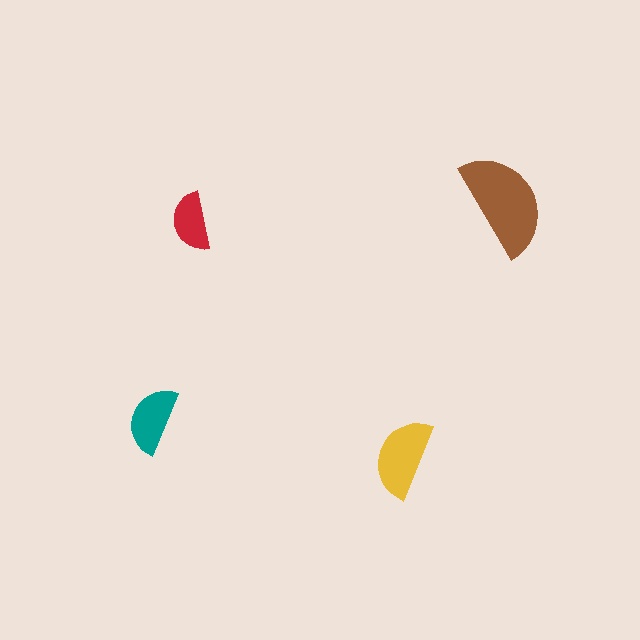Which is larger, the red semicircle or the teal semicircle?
The teal one.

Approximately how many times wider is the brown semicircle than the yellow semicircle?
About 1.5 times wider.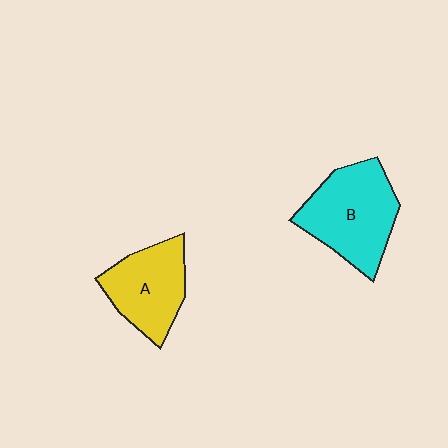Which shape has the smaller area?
Shape A (yellow).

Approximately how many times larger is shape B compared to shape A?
Approximately 1.3 times.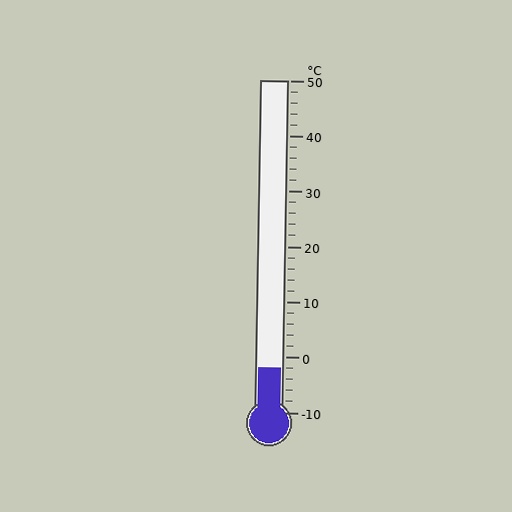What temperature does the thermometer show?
The thermometer shows approximately -2°C.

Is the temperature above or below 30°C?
The temperature is below 30°C.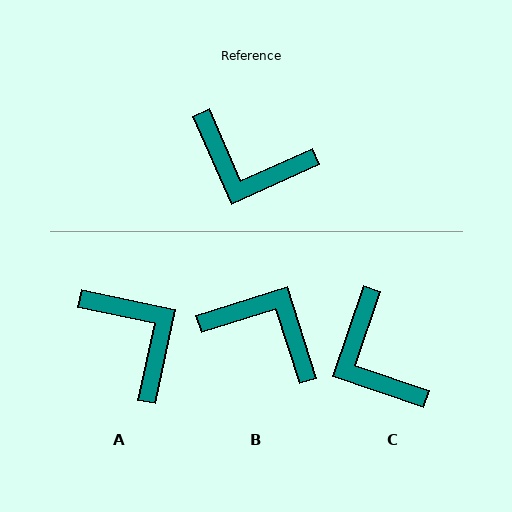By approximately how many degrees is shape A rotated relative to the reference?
Approximately 144 degrees counter-clockwise.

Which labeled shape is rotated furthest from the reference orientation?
B, about 173 degrees away.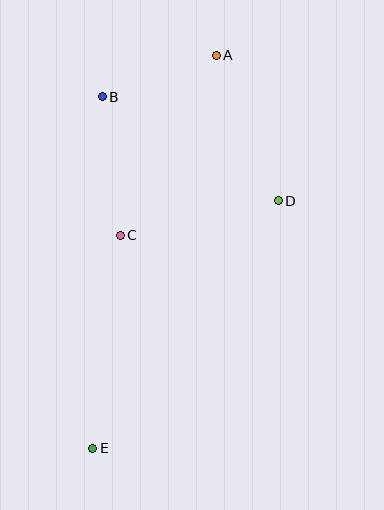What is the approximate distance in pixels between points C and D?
The distance between C and D is approximately 162 pixels.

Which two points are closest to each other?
Points A and B are closest to each other.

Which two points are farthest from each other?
Points A and E are farthest from each other.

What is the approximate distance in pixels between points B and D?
The distance between B and D is approximately 204 pixels.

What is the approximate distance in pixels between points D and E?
The distance between D and E is approximately 309 pixels.